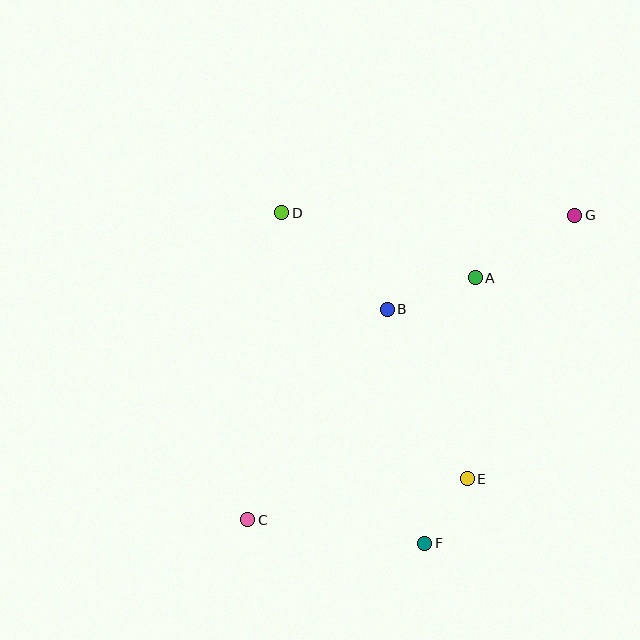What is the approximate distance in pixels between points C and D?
The distance between C and D is approximately 309 pixels.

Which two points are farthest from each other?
Points C and G are farthest from each other.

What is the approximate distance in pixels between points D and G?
The distance between D and G is approximately 293 pixels.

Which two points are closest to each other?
Points E and F are closest to each other.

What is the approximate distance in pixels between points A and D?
The distance between A and D is approximately 204 pixels.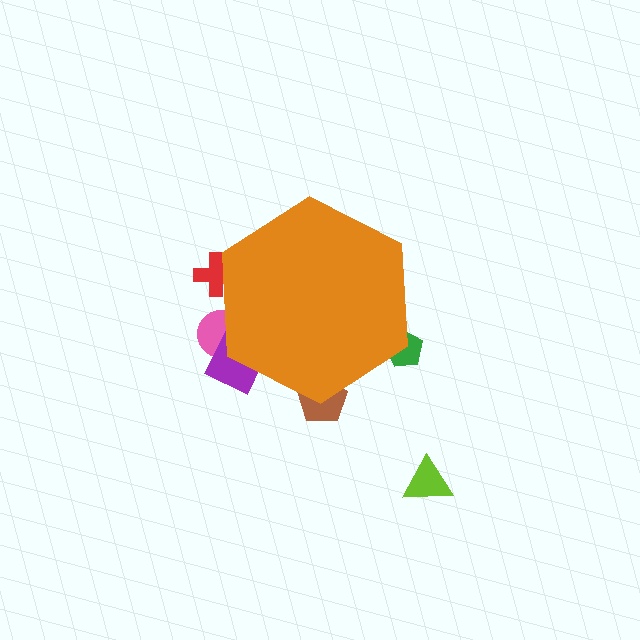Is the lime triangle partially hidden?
No, the lime triangle is fully visible.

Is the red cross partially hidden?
Yes, the red cross is partially hidden behind the orange hexagon.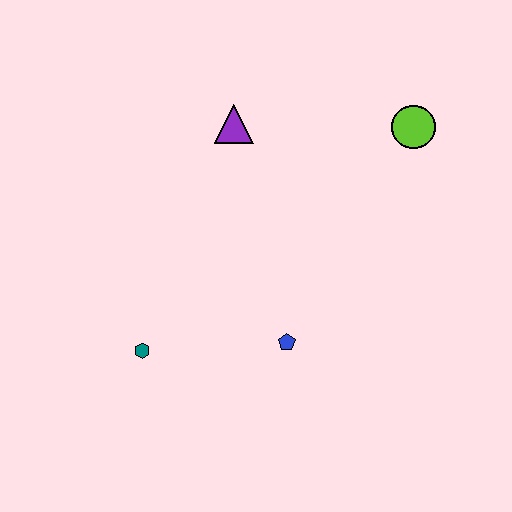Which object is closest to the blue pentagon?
The teal hexagon is closest to the blue pentagon.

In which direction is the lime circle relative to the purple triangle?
The lime circle is to the right of the purple triangle.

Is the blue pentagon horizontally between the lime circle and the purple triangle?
Yes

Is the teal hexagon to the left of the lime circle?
Yes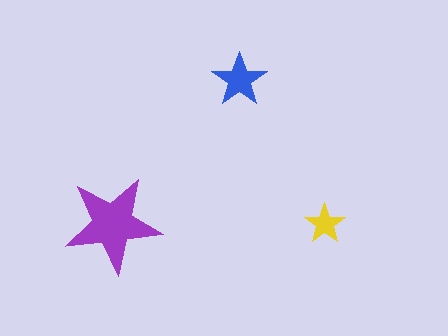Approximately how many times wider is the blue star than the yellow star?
About 1.5 times wider.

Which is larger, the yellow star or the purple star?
The purple one.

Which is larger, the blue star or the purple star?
The purple one.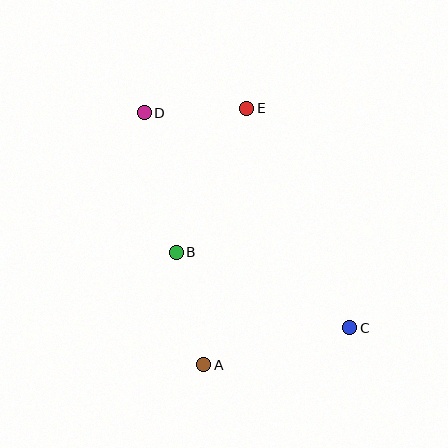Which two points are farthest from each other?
Points C and D are farthest from each other.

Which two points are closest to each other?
Points D and E are closest to each other.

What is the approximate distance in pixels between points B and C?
The distance between B and C is approximately 189 pixels.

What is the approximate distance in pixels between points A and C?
The distance between A and C is approximately 150 pixels.